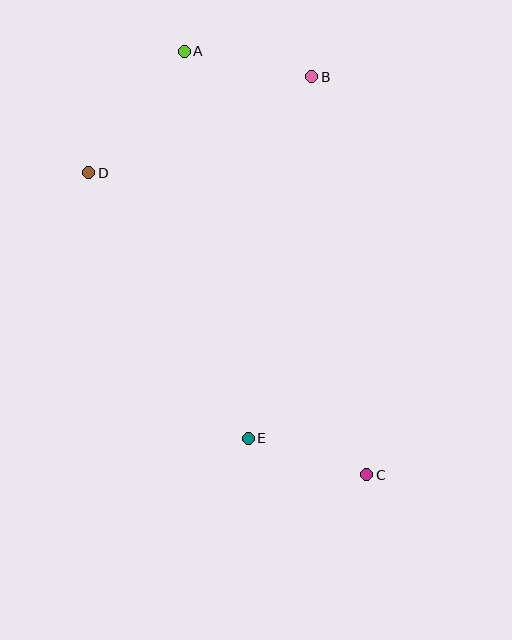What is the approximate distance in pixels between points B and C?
The distance between B and C is approximately 402 pixels.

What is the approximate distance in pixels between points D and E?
The distance between D and E is approximately 310 pixels.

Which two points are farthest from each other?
Points A and C are farthest from each other.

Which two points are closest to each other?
Points C and E are closest to each other.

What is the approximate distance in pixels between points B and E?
The distance between B and E is approximately 367 pixels.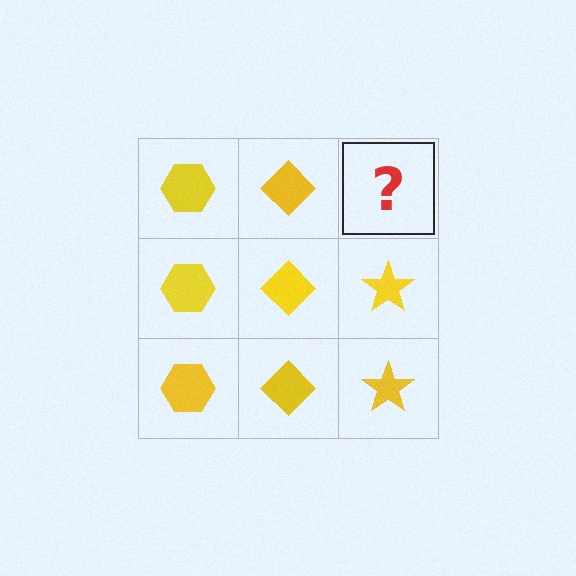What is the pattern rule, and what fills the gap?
The rule is that each column has a consistent shape. The gap should be filled with a yellow star.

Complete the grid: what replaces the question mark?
The question mark should be replaced with a yellow star.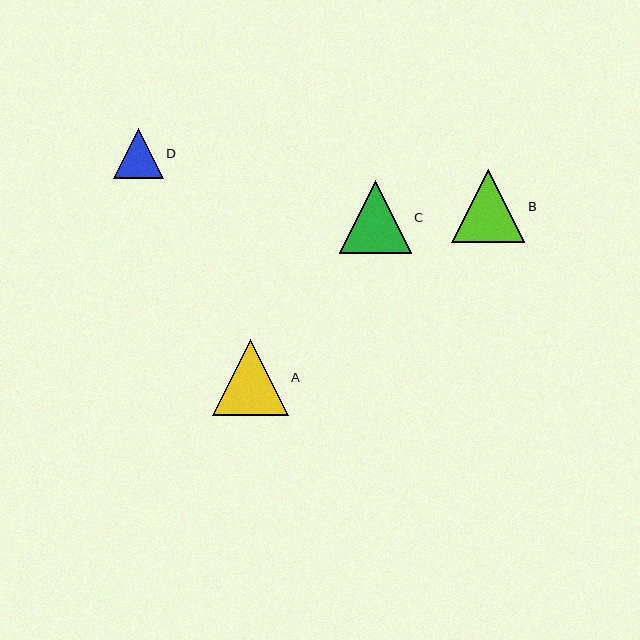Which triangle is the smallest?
Triangle D is the smallest with a size of approximately 50 pixels.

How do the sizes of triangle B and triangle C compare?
Triangle B and triangle C are approximately the same size.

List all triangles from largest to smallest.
From largest to smallest: A, B, C, D.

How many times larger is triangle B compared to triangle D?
Triangle B is approximately 1.5 times the size of triangle D.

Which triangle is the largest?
Triangle A is the largest with a size of approximately 76 pixels.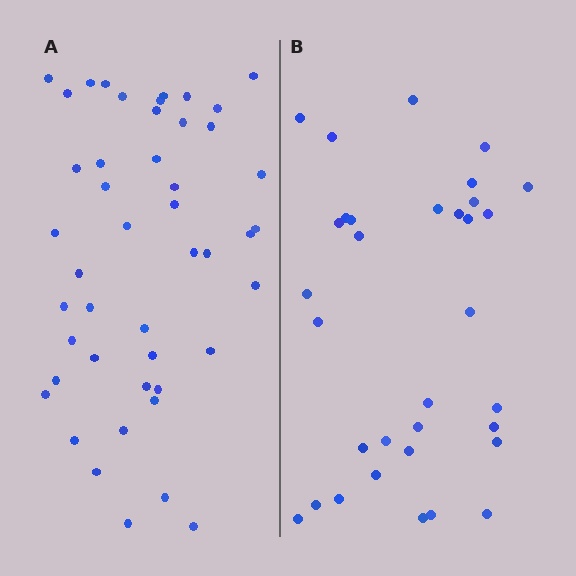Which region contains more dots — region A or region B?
Region A (the left region) has more dots.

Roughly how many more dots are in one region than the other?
Region A has approximately 15 more dots than region B.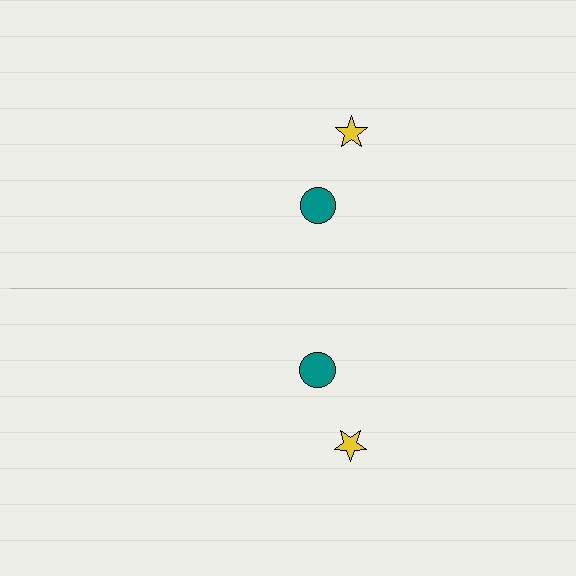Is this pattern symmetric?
Yes, this pattern has bilateral (reflection) symmetry.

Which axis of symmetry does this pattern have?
The pattern has a horizontal axis of symmetry running through the center of the image.